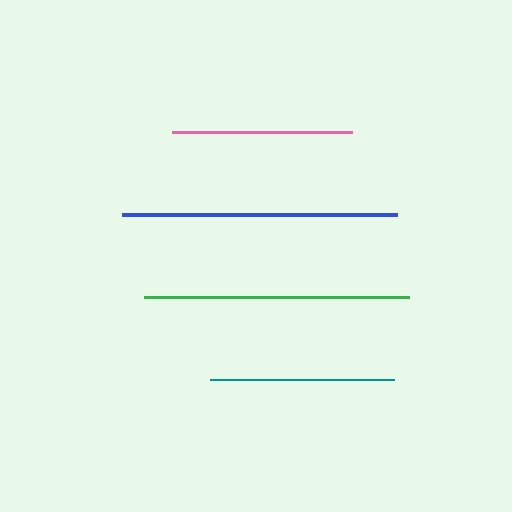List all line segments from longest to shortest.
From longest to shortest: blue, green, teal, pink.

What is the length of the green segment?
The green segment is approximately 265 pixels long.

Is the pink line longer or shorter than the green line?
The green line is longer than the pink line.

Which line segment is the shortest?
The pink line is the shortest at approximately 180 pixels.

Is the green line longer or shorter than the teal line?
The green line is longer than the teal line.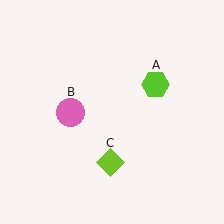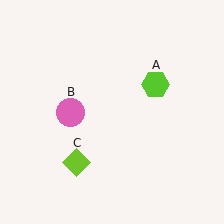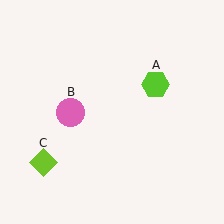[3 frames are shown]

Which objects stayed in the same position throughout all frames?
Lime hexagon (object A) and pink circle (object B) remained stationary.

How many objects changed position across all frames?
1 object changed position: lime diamond (object C).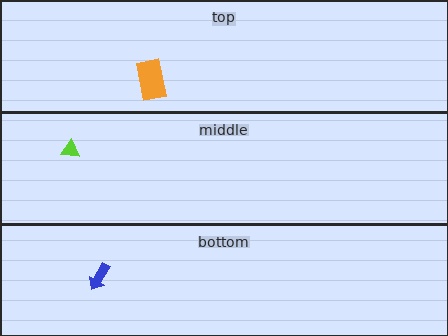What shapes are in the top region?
The orange rectangle.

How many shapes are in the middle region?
1.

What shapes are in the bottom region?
The blue arrow.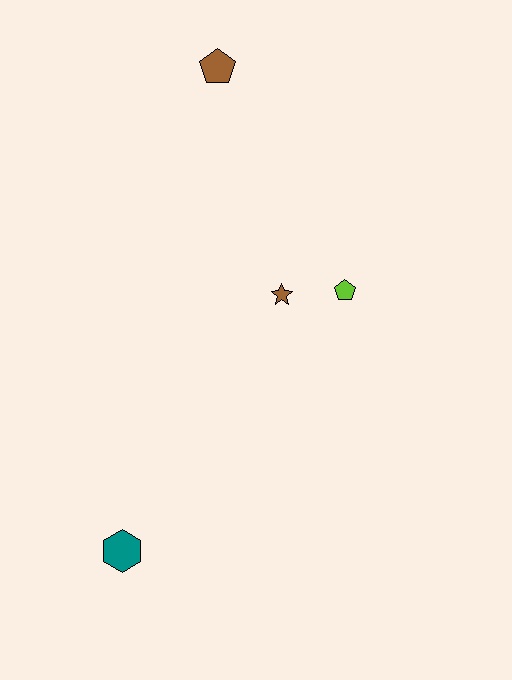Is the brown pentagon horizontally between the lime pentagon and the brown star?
No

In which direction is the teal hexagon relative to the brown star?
The teal hexagon is below the brown star.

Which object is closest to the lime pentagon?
The brown star is closest to the lime pentagon.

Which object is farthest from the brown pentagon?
The teal hexagon is farthest from the brown pentagon.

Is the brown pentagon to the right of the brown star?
No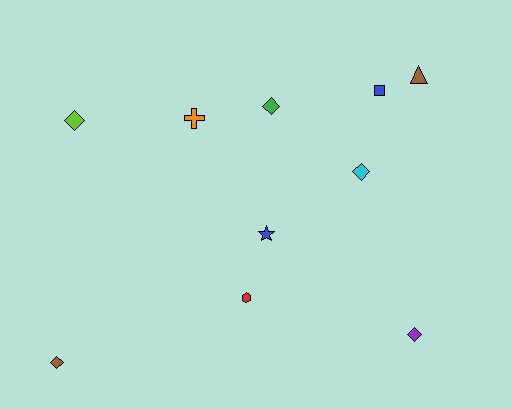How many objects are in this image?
There are 10 objects.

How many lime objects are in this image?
There is 1 lime object.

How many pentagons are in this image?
There are no pentagons.